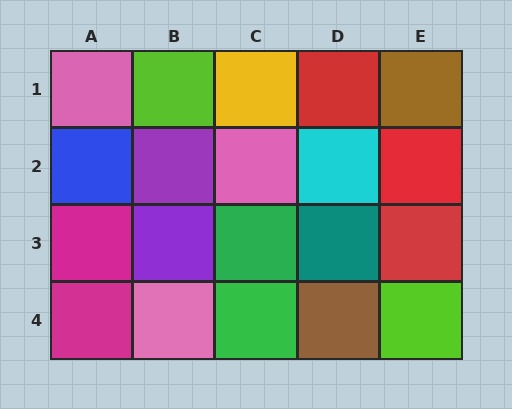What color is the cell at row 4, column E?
Lime.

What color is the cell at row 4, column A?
Magenta.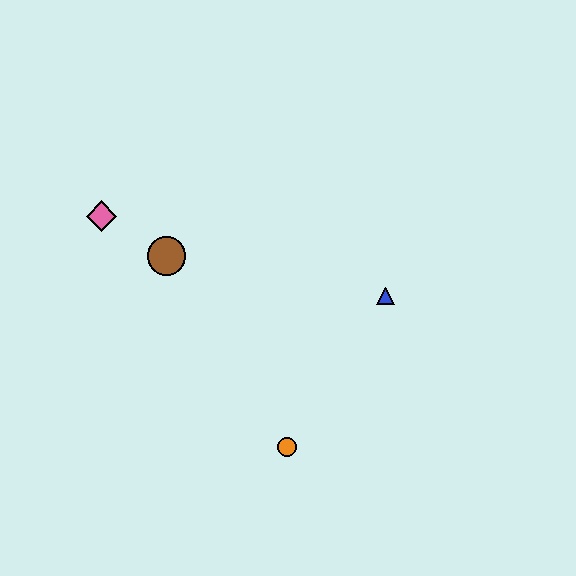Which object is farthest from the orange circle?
The pink diamond is farthest from the orange circle.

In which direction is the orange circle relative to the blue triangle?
The orange circle is below the blue triangle.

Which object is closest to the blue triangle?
The orange circle is closest to the blue triangle.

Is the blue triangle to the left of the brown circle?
No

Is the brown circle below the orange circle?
No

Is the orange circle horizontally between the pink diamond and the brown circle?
No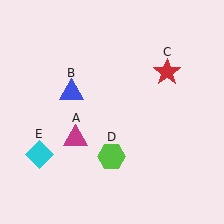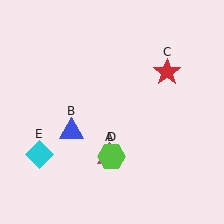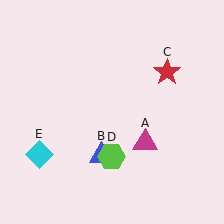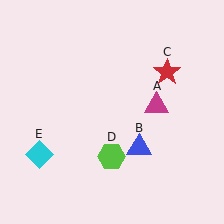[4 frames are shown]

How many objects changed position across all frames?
2 objects changed position: magenta triangle (object A), blue triangle (object B).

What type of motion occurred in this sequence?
The magenta triangle (object A), blue triangle (object B) rotated counterclockwise around the center of the scene.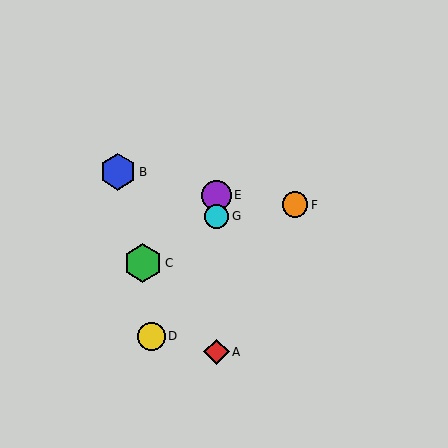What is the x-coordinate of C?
Object C is at x≈143.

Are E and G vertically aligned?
Yes, both are at x≈216.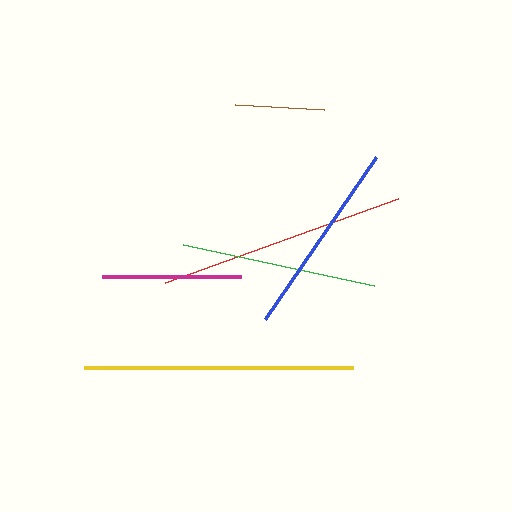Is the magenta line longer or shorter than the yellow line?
The yellow line is longer than the magenta line.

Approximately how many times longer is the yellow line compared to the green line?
The yellow line is approximately 1.4 times the length of the green line.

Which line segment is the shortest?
The brown line is the shortest at approximately 89 pixels.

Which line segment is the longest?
The yellow line is the longest at approximately 269 pixels.